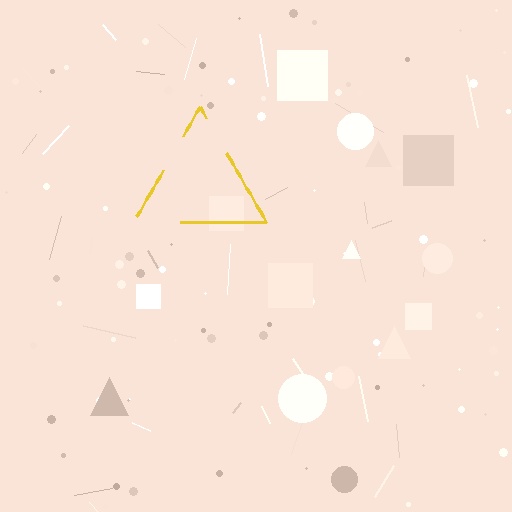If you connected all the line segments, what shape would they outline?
They would outline a triangle.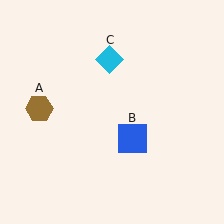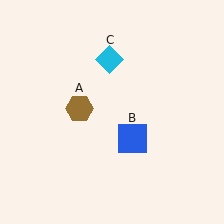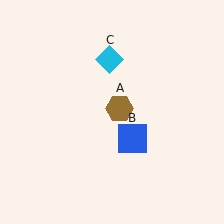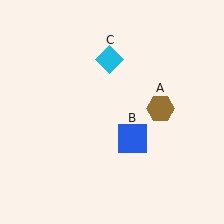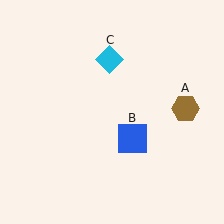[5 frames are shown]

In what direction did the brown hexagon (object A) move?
The brown hexagon (object A) moved right.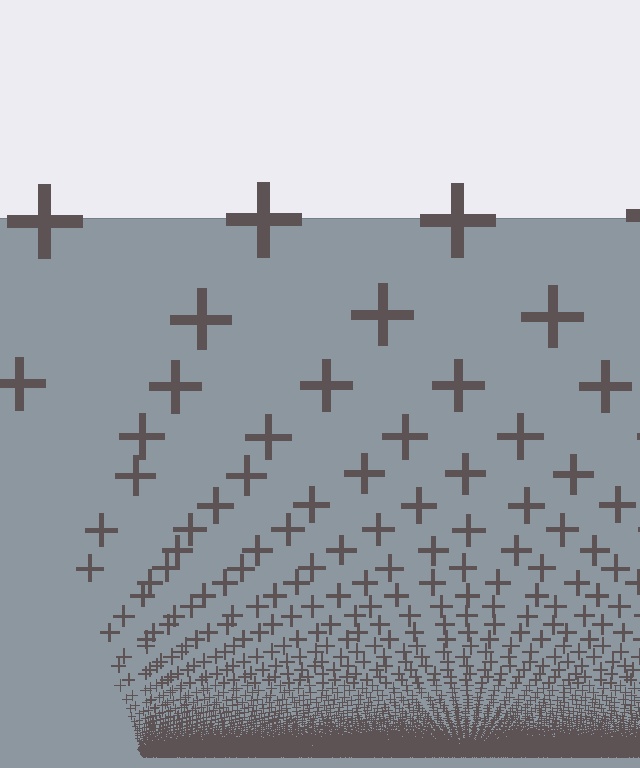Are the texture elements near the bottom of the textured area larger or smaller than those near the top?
Smaller. The gradient is inverted — elements near the bottom are smaller and denser.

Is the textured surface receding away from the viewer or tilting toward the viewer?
The surface appears to tilt toward the viewer. Texture elements get larger and sparser toward the top.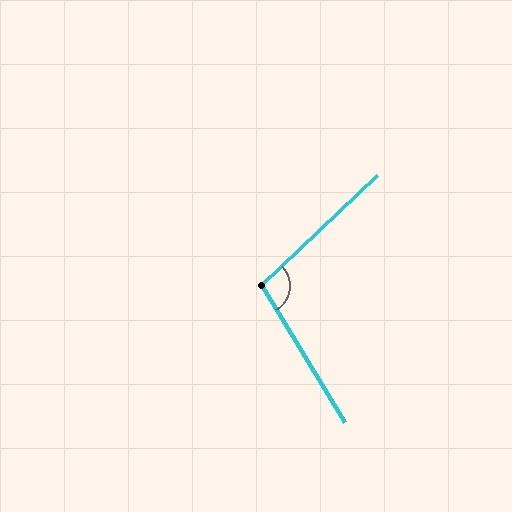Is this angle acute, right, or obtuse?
It is obtuse.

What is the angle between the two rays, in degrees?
Approximately 103 degrees.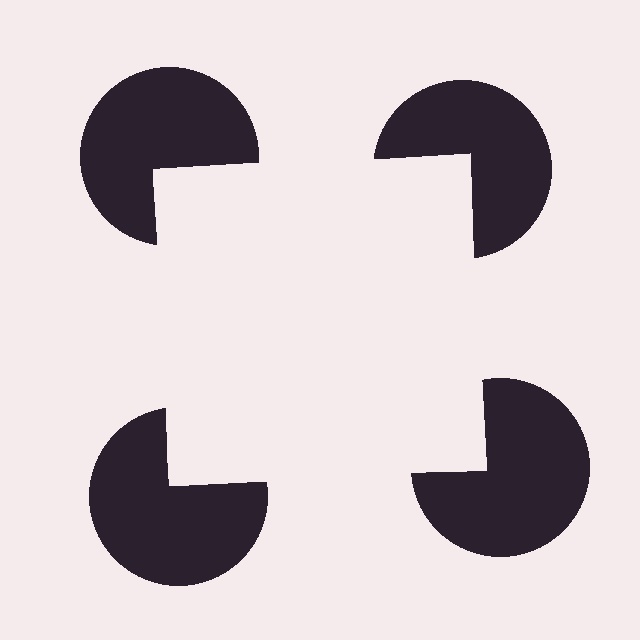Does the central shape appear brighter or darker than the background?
It typically appears slightly brighter than the background, even though no actual brightness change is drawn.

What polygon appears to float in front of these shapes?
An illusory square — its edges are inferred from the aligned wedge cuts in the pac-man discs, not physically drawn.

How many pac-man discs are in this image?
There are 4 — one at each vertex of the illusory square.